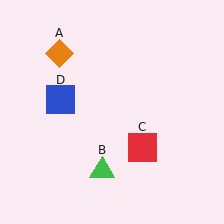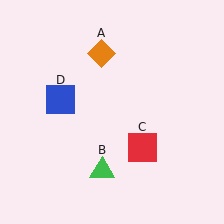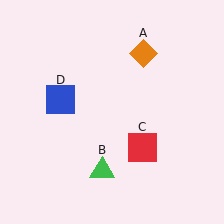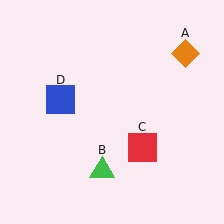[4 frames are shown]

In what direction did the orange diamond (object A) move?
The orange diamond (object A) moved right.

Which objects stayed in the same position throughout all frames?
Green triangle (object B) and red square (object C) and blue square (object D) remained stationary.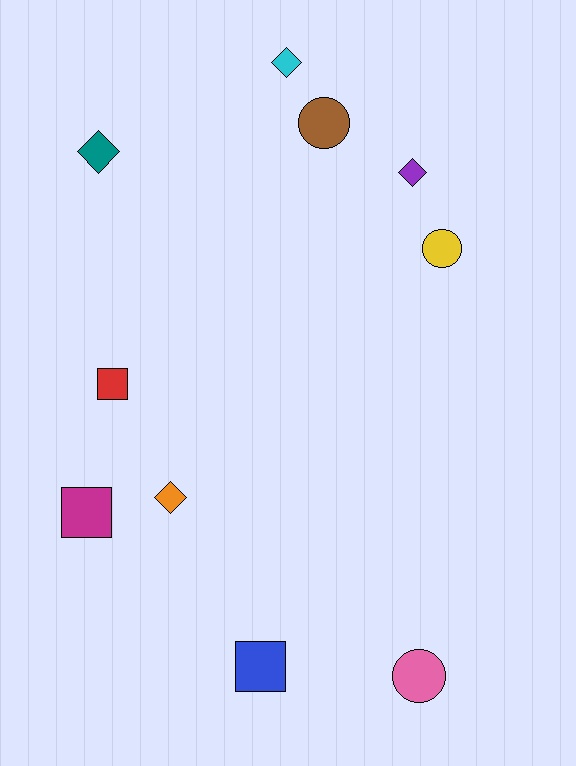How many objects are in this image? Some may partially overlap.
There are 10 objects.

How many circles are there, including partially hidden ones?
There are 3 circles.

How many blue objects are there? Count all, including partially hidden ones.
There is 1 blue object.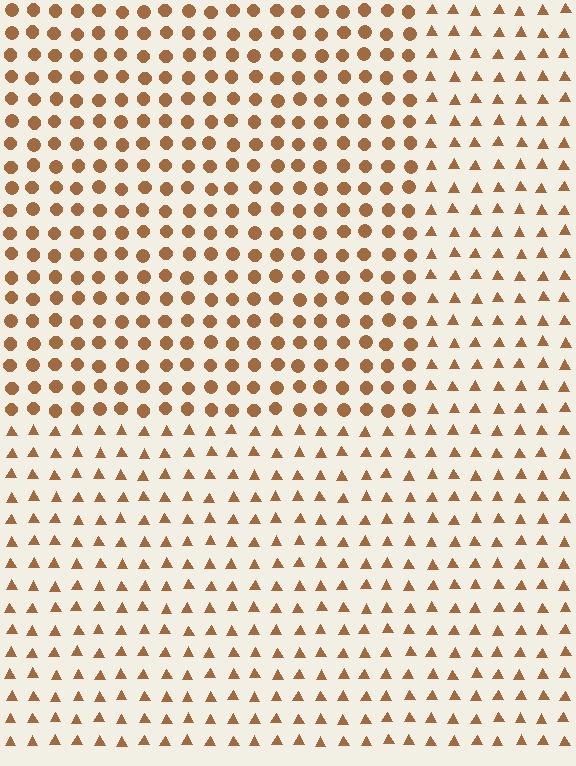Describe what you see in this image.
The image is filled with small brown elements arranged in a uniform grid. A rectangle-shaped region contains circles, while the surrounding area contains triangles. The boundary is defined purely by the change in element shape.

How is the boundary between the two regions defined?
The boundary is defined by a change in element shape: circles inside vs. triangles outside. All elements share the same color and spacing.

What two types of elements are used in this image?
The image uses circles inside the rectangle region and triangles outside it.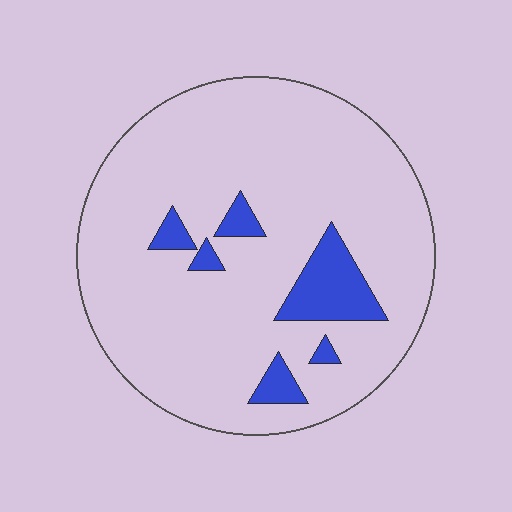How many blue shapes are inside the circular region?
6.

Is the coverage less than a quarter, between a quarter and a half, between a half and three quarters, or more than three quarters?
Less than a quarter.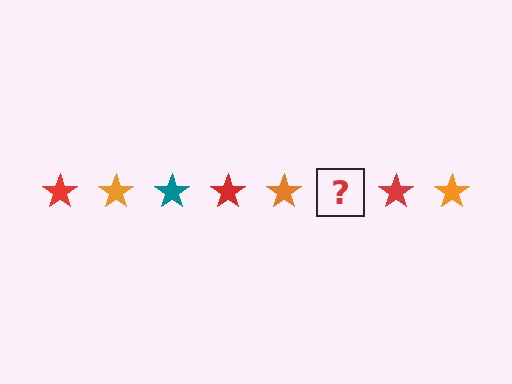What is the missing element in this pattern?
The missing element is a teal star.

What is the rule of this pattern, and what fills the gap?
The rule is that the pattern cycles through red, orange, teal stars. The gap should be filled with a teal star.